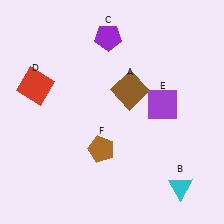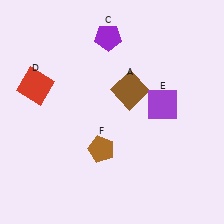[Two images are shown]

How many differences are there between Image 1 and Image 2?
There is 1 difference between the two images.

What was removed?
The cyan triangle (B) was removed in Image 2.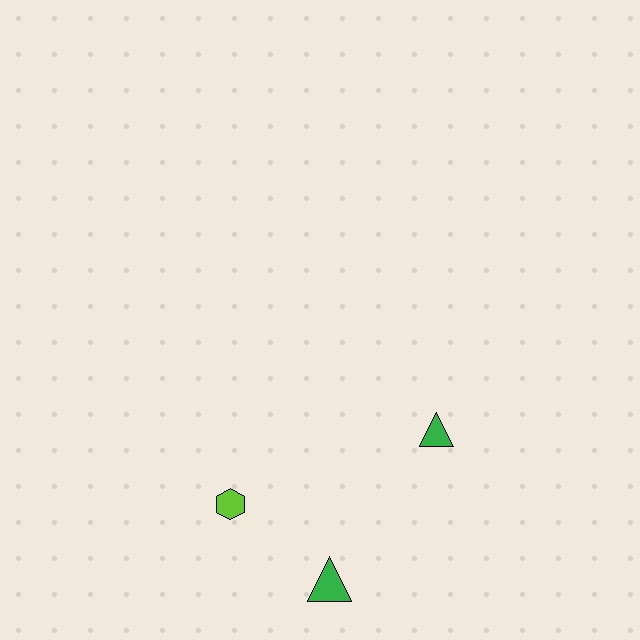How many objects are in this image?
There are 3 objects.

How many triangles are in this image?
There are 2 triangles.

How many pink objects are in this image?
There are no pink objects.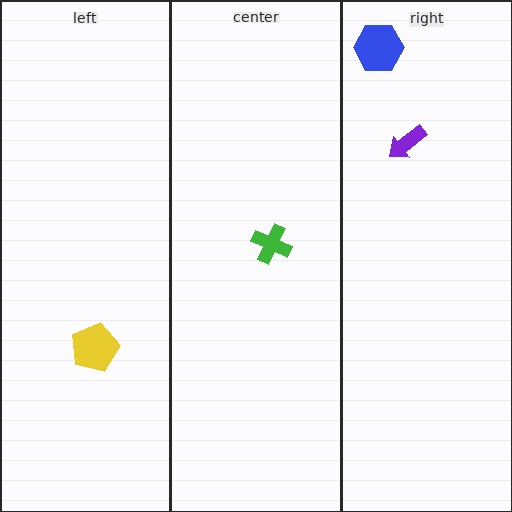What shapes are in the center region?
The green cross.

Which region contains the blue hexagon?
The right region.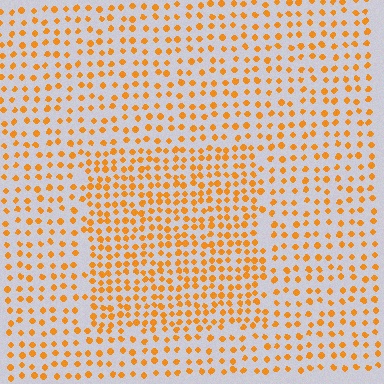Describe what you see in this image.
The image contains small orange elements arranged at two different densities. A rectangle-shaped region is visible where the elements are more densely packed than the surrounding area.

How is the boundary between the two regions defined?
The boundary is defined by a change in element density (approximately 1.7x ratio). All elements are the same color, size, and shape.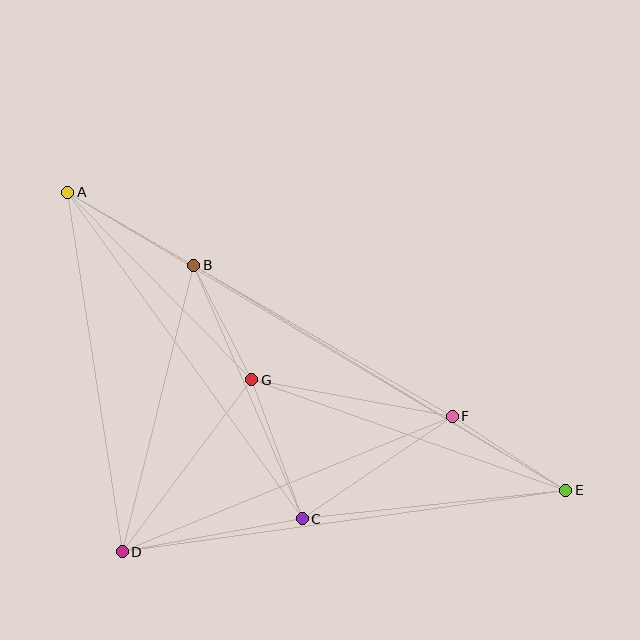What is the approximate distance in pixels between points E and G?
The distance between E and G is approximately 333 pixels.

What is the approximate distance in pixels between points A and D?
The distance between A and D is approximately 363 pixels.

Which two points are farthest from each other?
Points A and E are farthest from each other.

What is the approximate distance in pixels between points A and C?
The distance between A and C is approximately 402 pixels.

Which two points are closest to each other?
Points B and G are closest to each other.